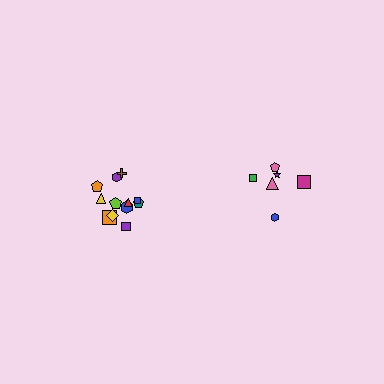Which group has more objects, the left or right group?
The left group.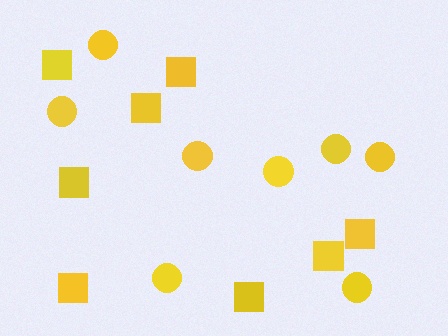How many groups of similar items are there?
There are 2 groups: one group of squares (8) and one group of circles (8).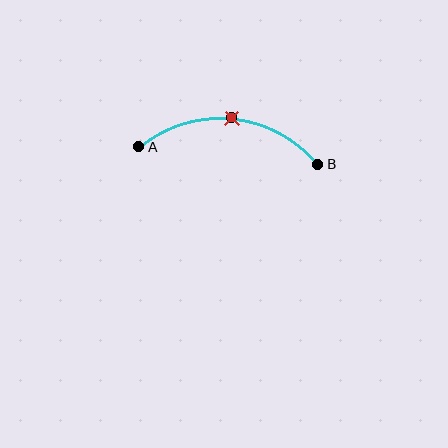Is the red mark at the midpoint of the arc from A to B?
Yes. The red mark lies on the arc at equal arc-length from both A and B — it is the arc midpoint.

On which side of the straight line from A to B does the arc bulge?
The arc bulges above the straight line connecting A and B.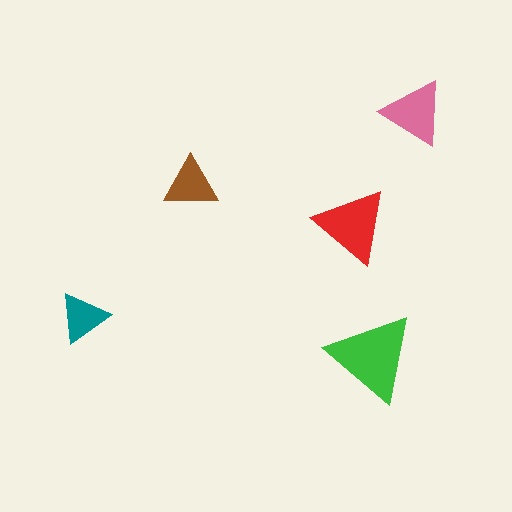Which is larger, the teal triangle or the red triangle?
The red one.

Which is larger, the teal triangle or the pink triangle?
The pink one.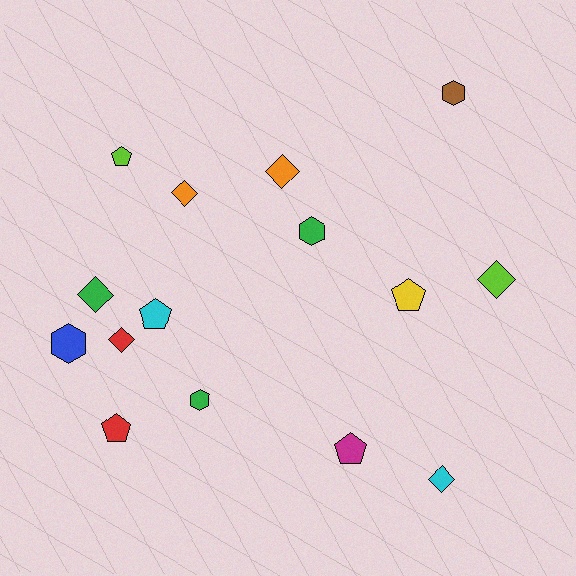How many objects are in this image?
There are 15 objects.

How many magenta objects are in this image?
There is 1 magenta object.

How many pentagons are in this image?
There are 5 pentagons.